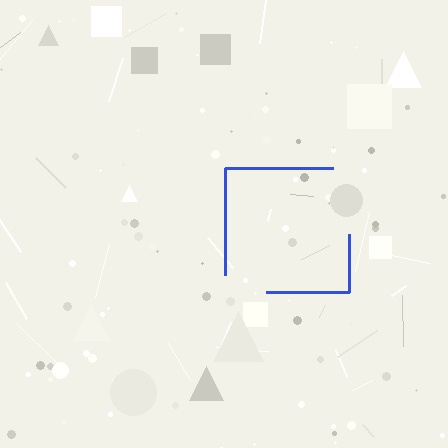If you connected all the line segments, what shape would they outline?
They would outline a square.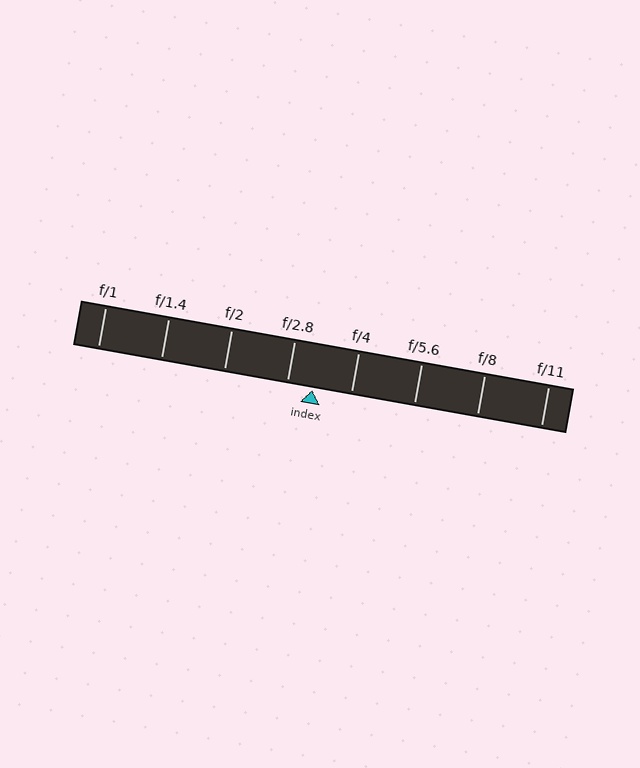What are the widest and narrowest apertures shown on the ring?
The widest aperture shown is f/1 and the narrowest is f/11.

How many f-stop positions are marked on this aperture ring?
There are 8 f-stop positions marked.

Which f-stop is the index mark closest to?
The index mark is closest to f/2.8.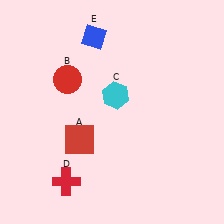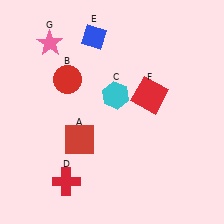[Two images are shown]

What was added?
A red square (F), a pink star (G) were added in Image 2.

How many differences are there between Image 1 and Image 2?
There are 2 differences between the two images.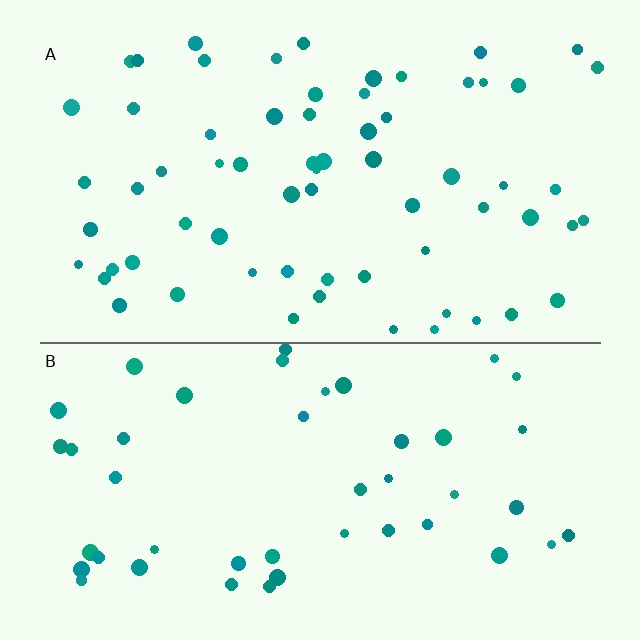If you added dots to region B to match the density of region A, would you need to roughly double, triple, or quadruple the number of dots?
Approximately double.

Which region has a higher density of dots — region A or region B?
A (the top).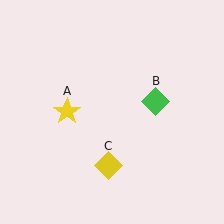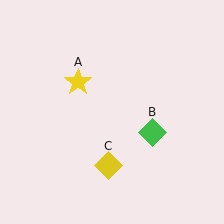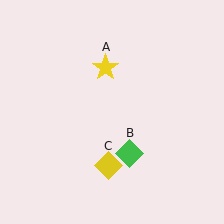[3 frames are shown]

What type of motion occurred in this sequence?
The yellow star (object A), green diamond (object B) rotated clockwise around the center of the scene.